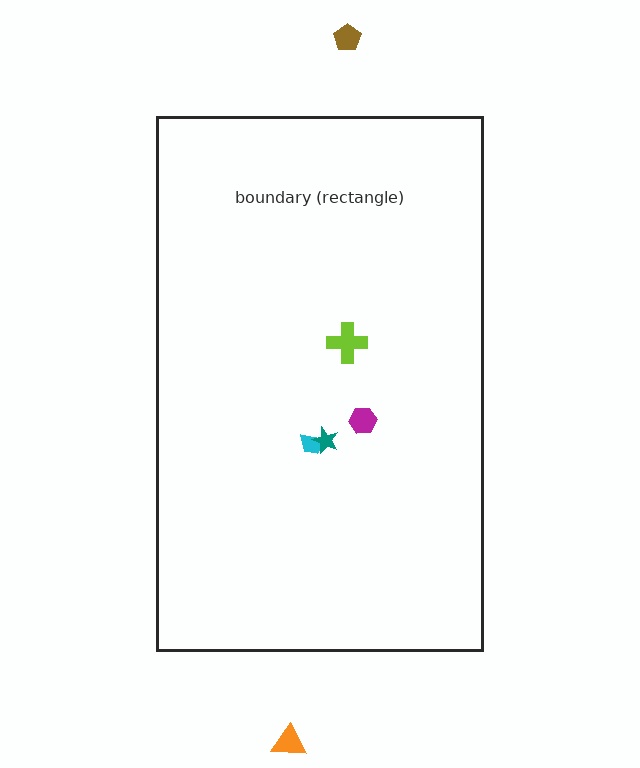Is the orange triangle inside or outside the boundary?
Outside.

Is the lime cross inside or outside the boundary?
Inside.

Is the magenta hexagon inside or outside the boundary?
Inside.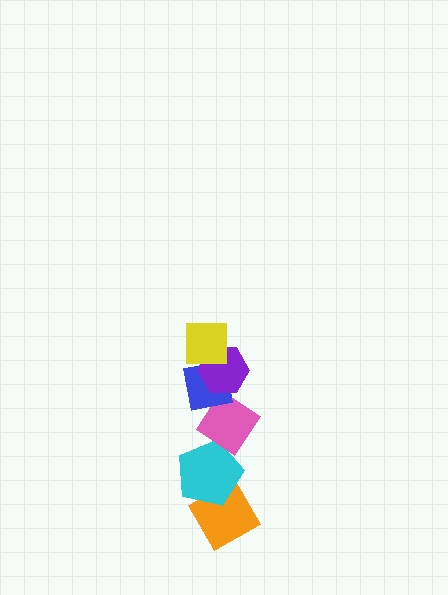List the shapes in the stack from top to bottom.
From top to bottom: the yellow square, the purple hexagon, the blue square, the pink diamond, the cyan pentagon, the orange diamond.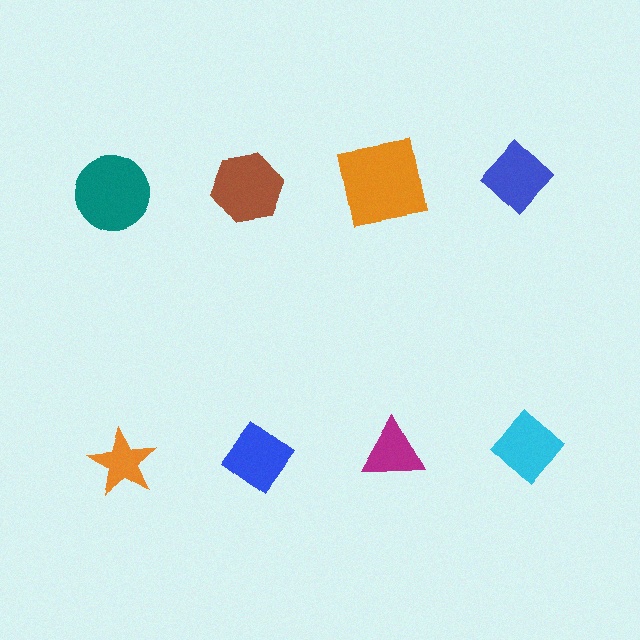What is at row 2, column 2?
A blue diamond.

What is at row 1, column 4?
A blue diamond.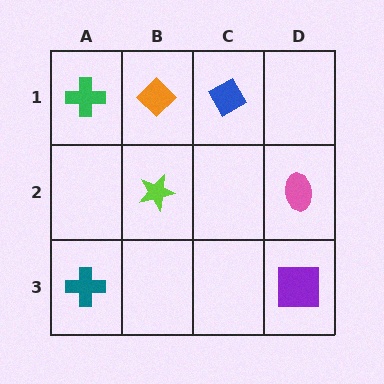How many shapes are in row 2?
2 shapes.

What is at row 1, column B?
An orange diamond.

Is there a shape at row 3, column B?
No, that cell is empty.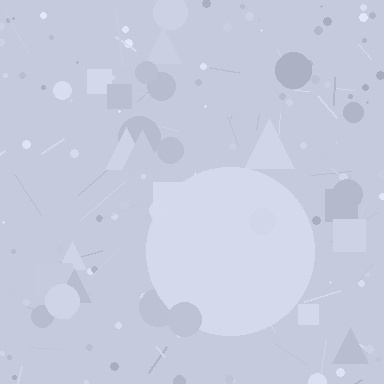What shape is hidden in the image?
A circle is hidden in the image.